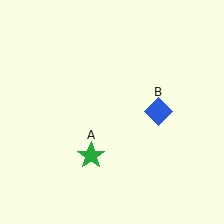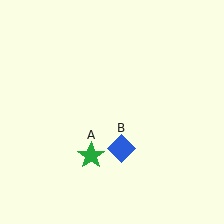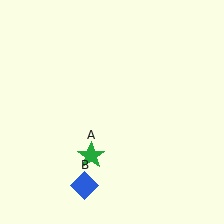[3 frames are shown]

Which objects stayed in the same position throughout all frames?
Green star (object A) remained stationary.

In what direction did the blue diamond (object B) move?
The blue diamond (object B) moved down and to the left.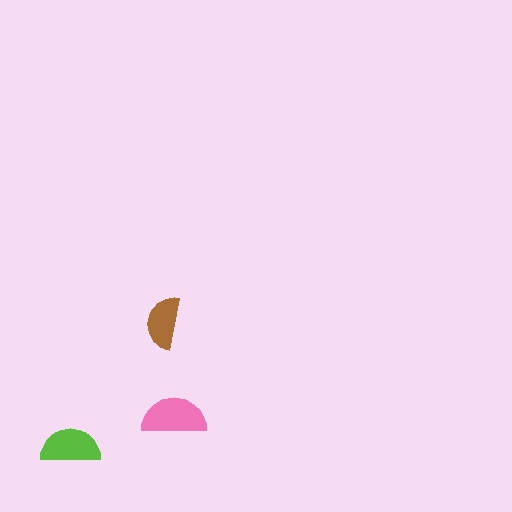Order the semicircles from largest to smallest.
the pink one, the lime one, the brown one.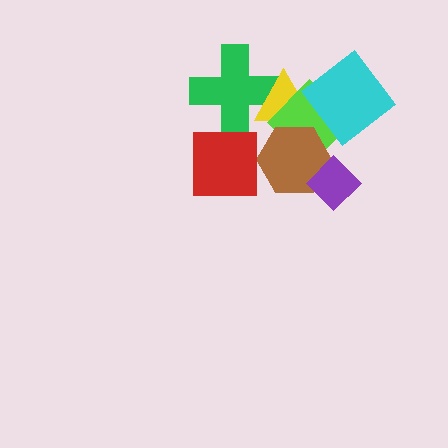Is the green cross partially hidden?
Yes, it is partially covered by another shape.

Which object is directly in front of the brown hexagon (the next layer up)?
The red square is directly in front of the brown hexagon.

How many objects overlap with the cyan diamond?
2 objects overlap with the cyan diamond.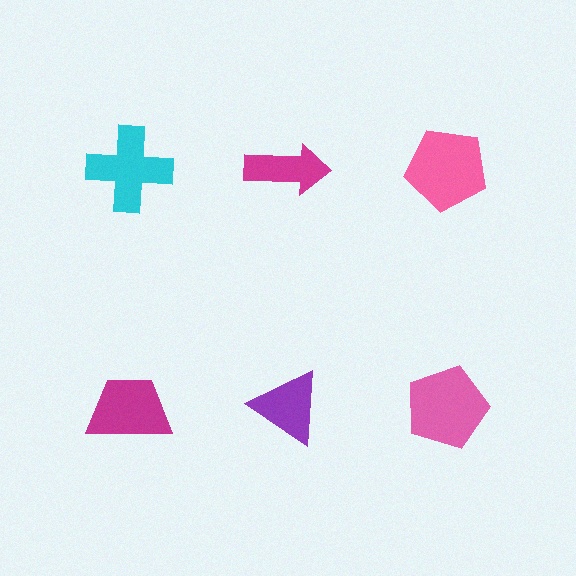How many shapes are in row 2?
3 shapes.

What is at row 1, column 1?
A cyan cross.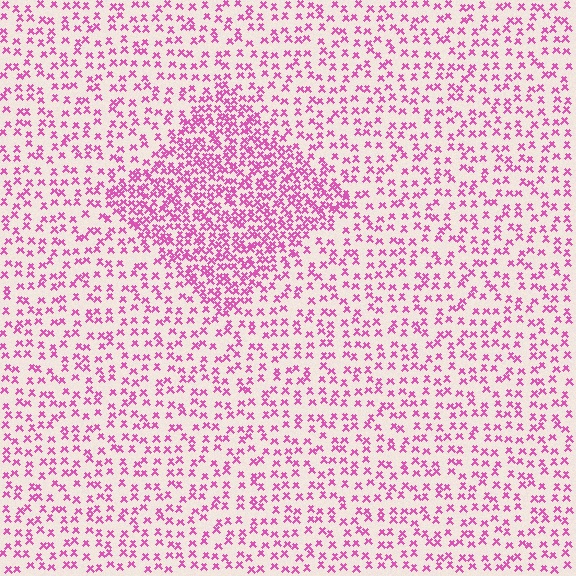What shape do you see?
I see a diamond.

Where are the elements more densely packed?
The elements are more densely packed inside the diamond boundary.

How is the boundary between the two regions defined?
The boundary is defined by a change in element density (approximately 2.2x ratio). All elements are the same color, size, and shape.